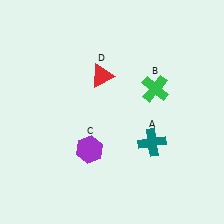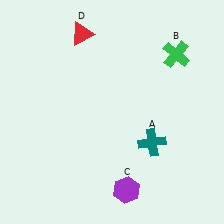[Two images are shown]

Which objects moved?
The objects that moved are: the green cross (B), the purple hexagon (C), the red triangle (D).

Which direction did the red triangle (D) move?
The red triangle (D) moved up.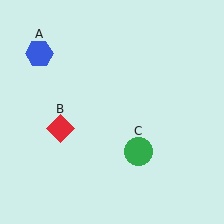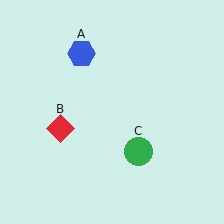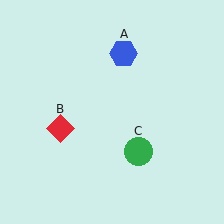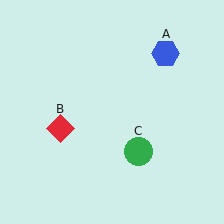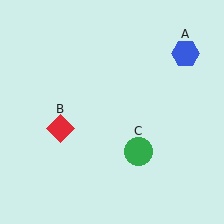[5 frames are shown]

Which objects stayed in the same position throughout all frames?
Red diamond (object B) and green circle (object C) remained stationary.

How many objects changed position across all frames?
1 object changed position: blue hexagon (object A).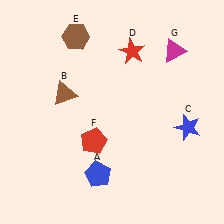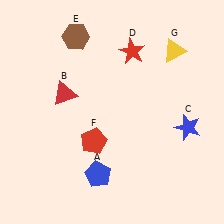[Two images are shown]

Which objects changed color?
B changed from brown to red. G changed from magenta to yellow.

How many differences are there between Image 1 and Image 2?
There are 2 differences between the two images.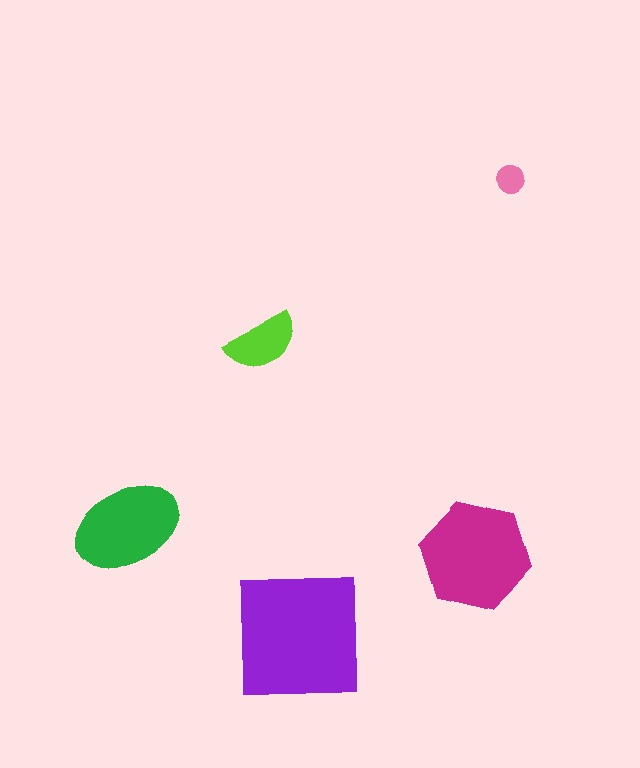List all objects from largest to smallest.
The purple square, the magenta hexagon, the green ellipse, the lime semicircle, the pink circle.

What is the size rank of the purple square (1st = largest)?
1st.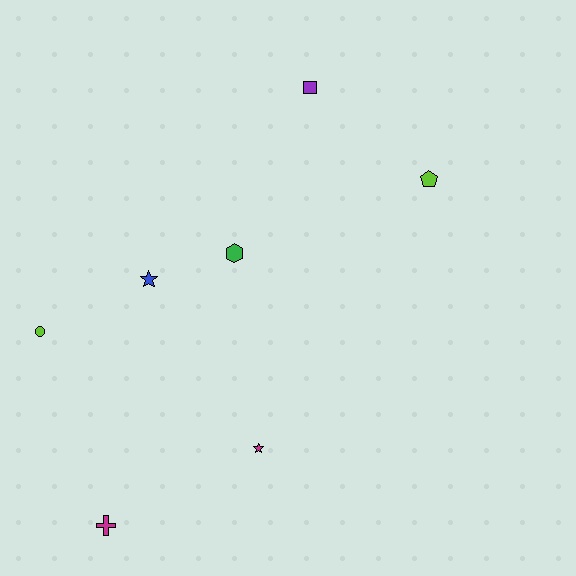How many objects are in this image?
There are 7 objects.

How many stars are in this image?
There are 2 stars.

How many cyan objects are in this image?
There are no cyan objects.